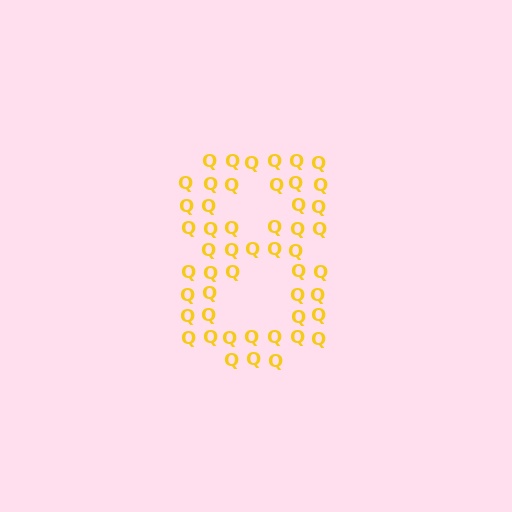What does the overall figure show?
The overall figure shows the digit 8.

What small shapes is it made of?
It is made of small letter Q's.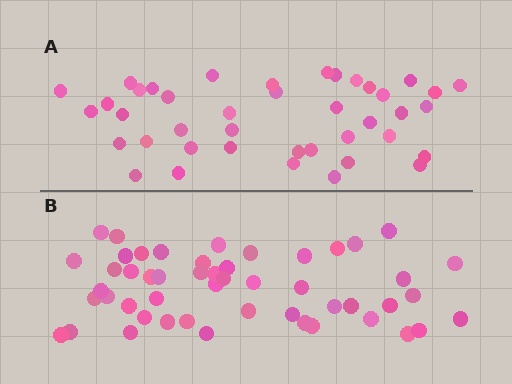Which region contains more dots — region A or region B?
Region B (the bottom region) has more dots.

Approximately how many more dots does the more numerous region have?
Region B has roughly 8 or so more dots than region A.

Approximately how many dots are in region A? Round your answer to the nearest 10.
About 40 dots. (The exact count is 41, which rounds to 40.)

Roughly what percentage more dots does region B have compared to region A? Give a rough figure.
About 20% more.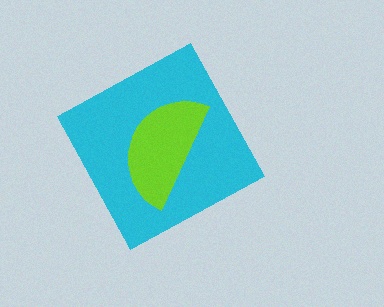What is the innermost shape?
The lime semicircle.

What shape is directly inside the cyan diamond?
The lime semicircle.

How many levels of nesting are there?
2.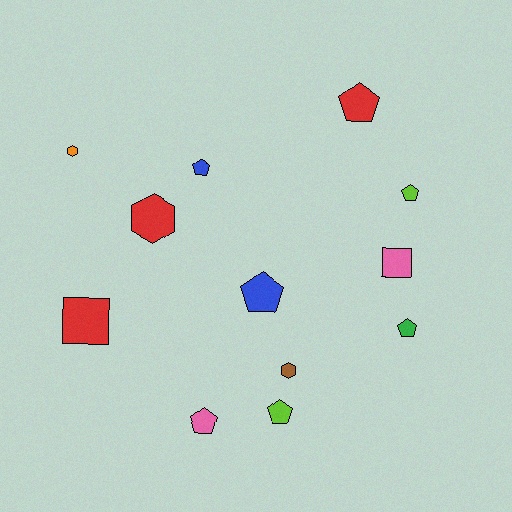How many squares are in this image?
There are 2 squares.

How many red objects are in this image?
There are 3 red objects.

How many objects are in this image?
There are 12 objects.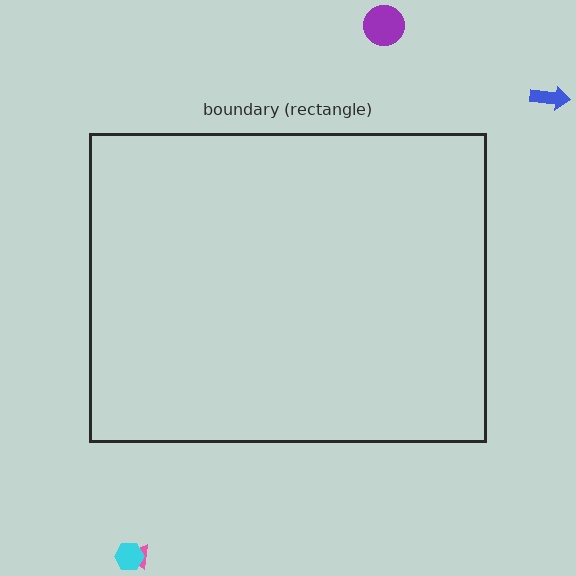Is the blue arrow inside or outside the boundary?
Outside.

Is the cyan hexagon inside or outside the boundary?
Outside.